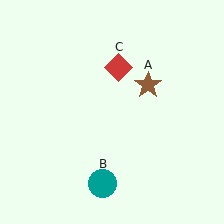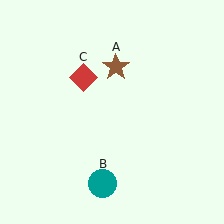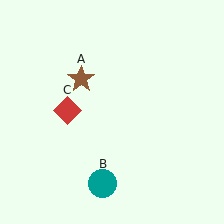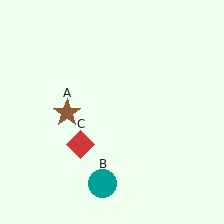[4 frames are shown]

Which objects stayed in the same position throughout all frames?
Teal circle (object B) remained stationary.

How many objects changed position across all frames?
2 objects changed position: brown star (object A), red diamond (object C).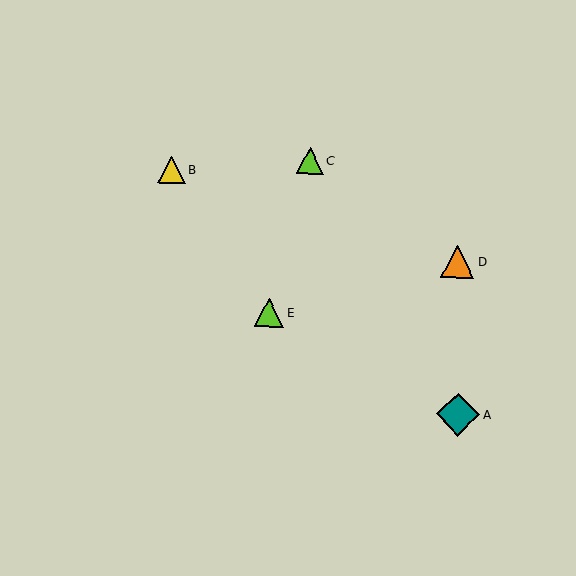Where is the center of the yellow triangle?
The center of the yellow triangle is at (171, 170).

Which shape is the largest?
The teal diamond (labeled A) is the largest.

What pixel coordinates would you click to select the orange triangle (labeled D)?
Click at (458, 262) to select the orange triangle D.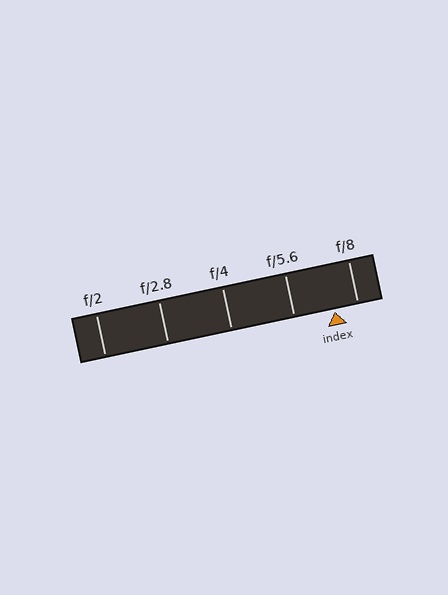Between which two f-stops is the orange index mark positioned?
The index mark is between f/5.6 and f/8.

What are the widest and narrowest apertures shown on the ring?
The widest aperture shown is f/2 and the narrowest is f/8.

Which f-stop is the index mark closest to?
The index mark is closest to f/8.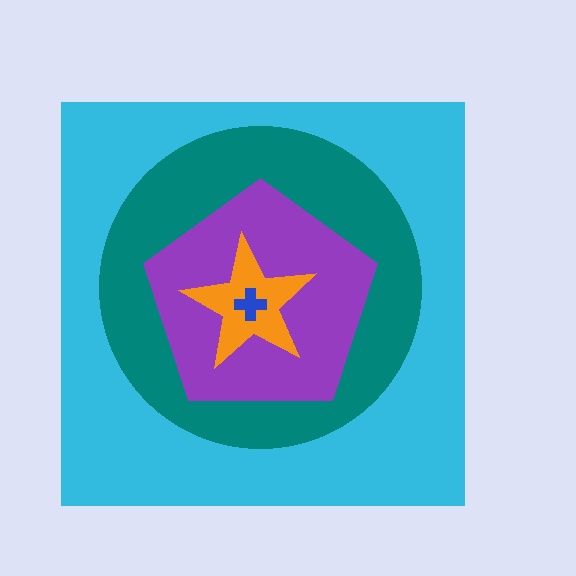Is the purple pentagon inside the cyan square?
Yes.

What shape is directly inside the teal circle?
The purple pentagon.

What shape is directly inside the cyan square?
The teal circle.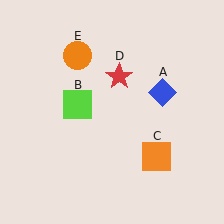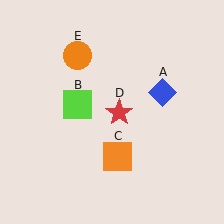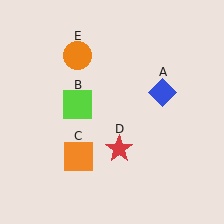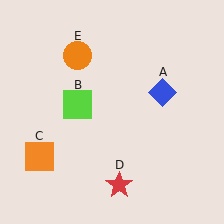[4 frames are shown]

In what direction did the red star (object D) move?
The red star (object D) moved down.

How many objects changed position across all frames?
2 objects changed position: orange square (object C), red star (object D).